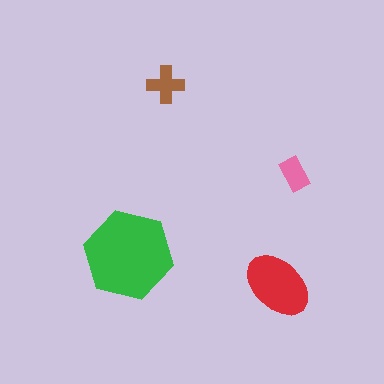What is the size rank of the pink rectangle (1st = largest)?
4th.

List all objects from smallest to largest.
The pink rectangle, the brown cross, the red ellipse, the green hexagon.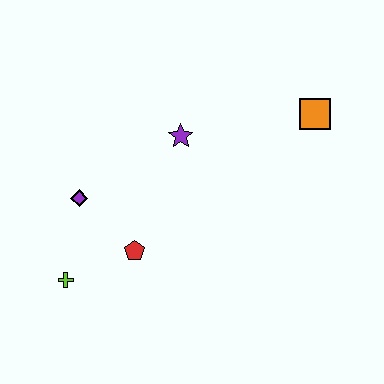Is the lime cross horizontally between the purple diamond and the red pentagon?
No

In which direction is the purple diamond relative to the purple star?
The purple diamond is to the left of the purple star.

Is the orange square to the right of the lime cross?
Yes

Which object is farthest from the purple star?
The lime cross is farthest from the purple star.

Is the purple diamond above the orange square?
No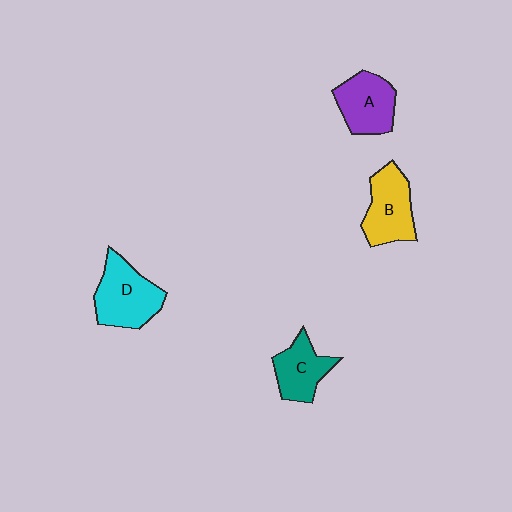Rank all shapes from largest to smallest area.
From largest to smallest: D (cyan), B (yellow), A (purple), C (teal).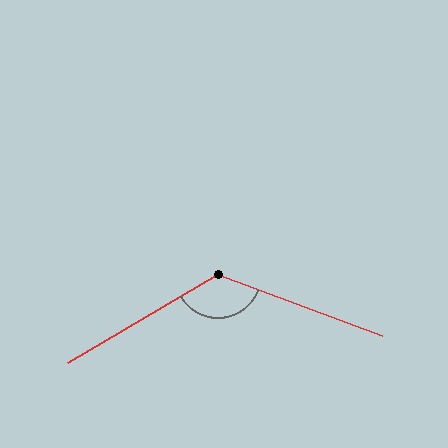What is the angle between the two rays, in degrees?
Approximately 129 degrees.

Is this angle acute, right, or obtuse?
It is obtuse.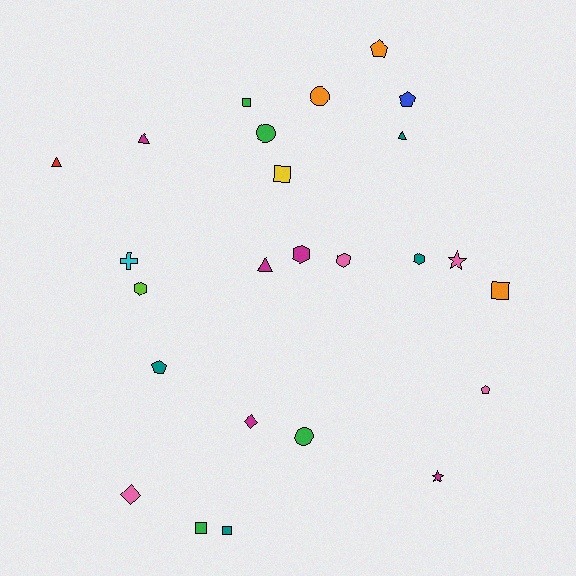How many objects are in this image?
There are 25 objects.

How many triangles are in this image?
There are 4 triangles.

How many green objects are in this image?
There are 4 green objects.